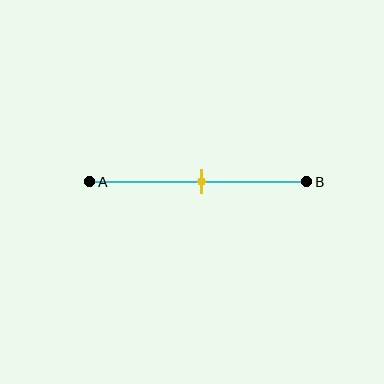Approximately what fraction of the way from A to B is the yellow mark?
The yellow mark is approximately 50% of the way from A to B.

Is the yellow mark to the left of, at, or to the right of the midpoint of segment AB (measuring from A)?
The yellow mark is approximately at the midpoint of segment AB.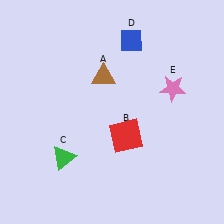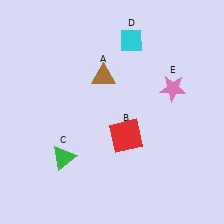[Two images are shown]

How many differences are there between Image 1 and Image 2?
There is 1 difference between the two images.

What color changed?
The diamond (D) changed from blue in Image 1 to cyan in Image 2.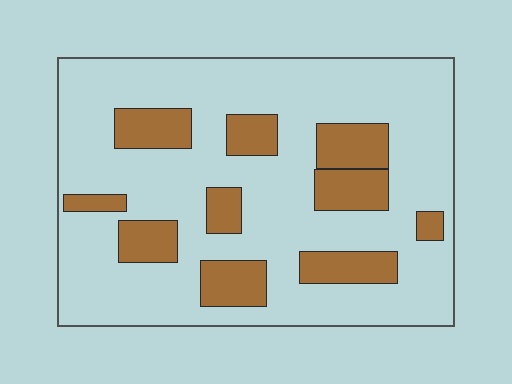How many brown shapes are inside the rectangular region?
10.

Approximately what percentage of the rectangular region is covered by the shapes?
Approximately 25%.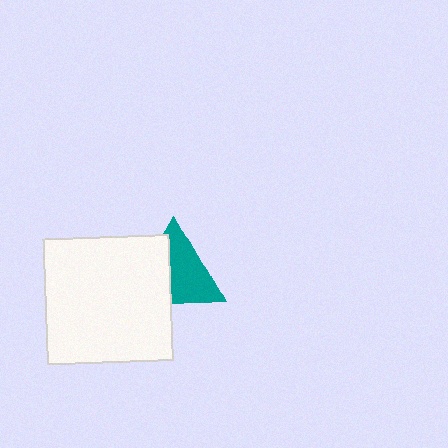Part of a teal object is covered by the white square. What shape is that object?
It is a triangle.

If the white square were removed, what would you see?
You would see the complete teal triangle.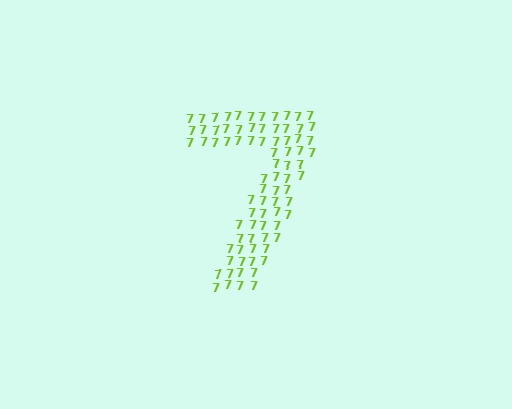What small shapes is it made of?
It is made of small digit 7's.